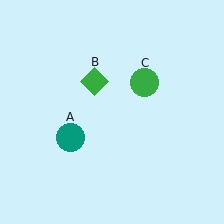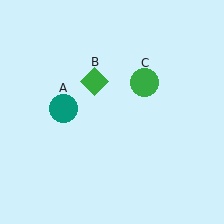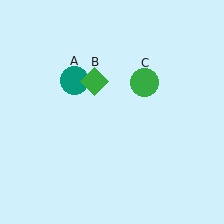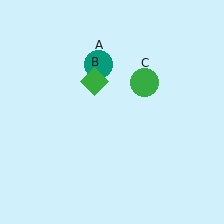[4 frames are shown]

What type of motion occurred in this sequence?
The teal circle (object A) rotated clockwise around the center of the scene.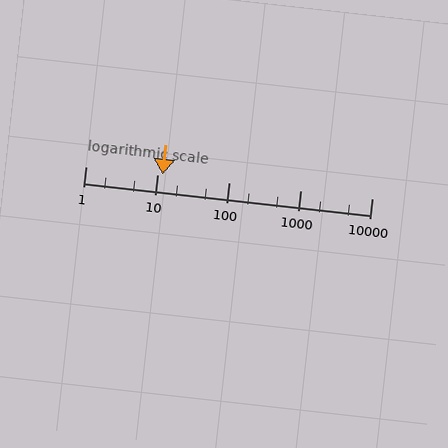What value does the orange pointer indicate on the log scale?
The pointer indicates approximately 12.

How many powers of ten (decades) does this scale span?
The scale spans 4 decades, from 1 to 10000.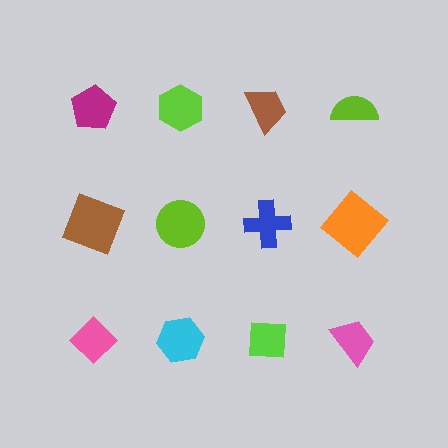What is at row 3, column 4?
A pink trapezoid.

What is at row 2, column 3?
A blue cross.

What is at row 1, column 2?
A lime hexagon.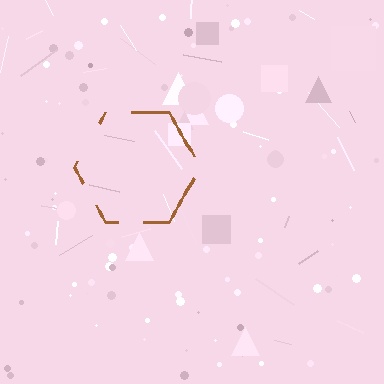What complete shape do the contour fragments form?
The contour fragments form a hexagon.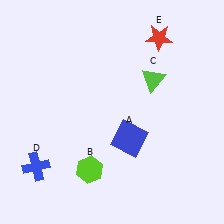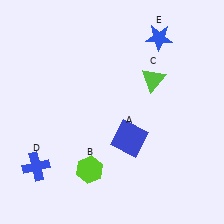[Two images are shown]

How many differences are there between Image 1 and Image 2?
There is 1 difference between the two images.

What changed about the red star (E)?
In Image 1, E is red. In Image 2, it changed to blue.